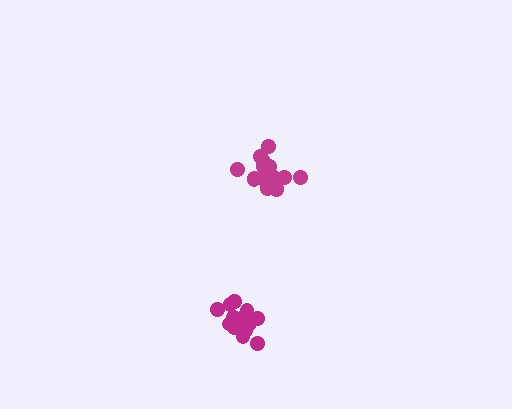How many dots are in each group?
Group 1: 18 dots, Group 2: 18 dots (36 total).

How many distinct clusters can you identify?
There are 2 distinct clusters.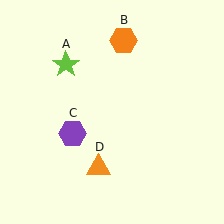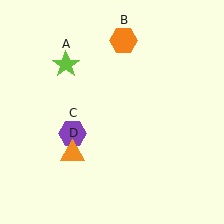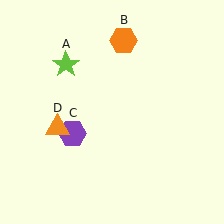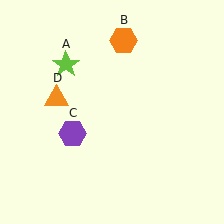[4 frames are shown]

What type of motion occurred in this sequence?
The orange triangle (object D) rotated clockwise around the center of the scene.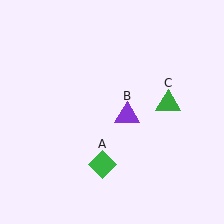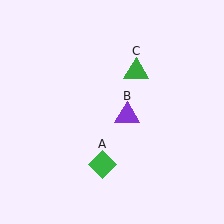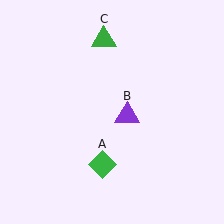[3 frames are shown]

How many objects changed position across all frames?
1 object changed position: green triangle (object C).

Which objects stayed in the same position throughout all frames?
Green diamond (object A) and purple triangle (object B) remained stationary.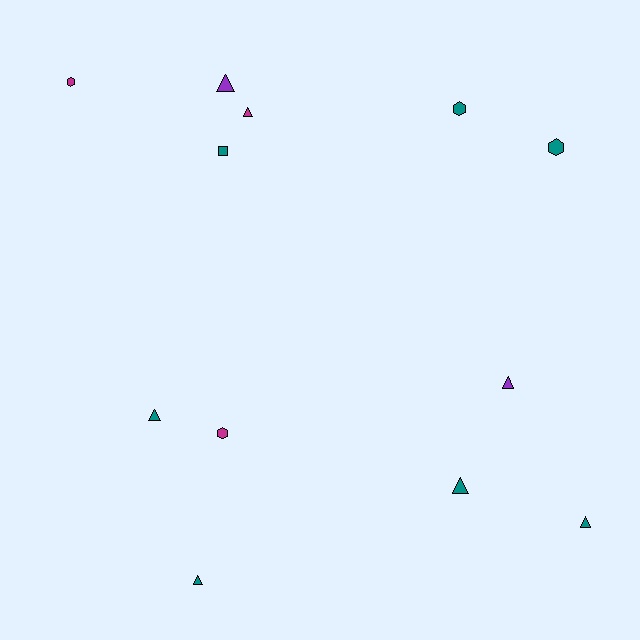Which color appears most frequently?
Teal, with 7 objects.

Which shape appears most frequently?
Triangle, with 7 objects.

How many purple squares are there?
There are no purple squares.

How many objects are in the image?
There are 12 objects.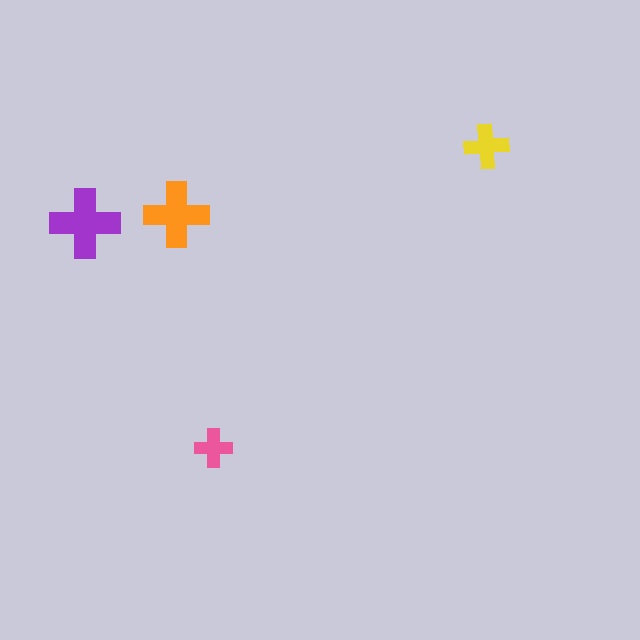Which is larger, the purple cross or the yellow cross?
The purple one.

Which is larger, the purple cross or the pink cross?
The purple one.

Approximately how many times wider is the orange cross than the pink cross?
About 1.5 times wider.